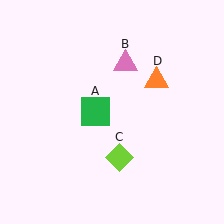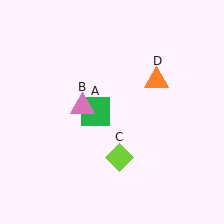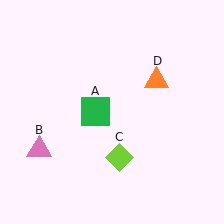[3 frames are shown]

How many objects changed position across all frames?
1 object changed position: pink triangle (object B).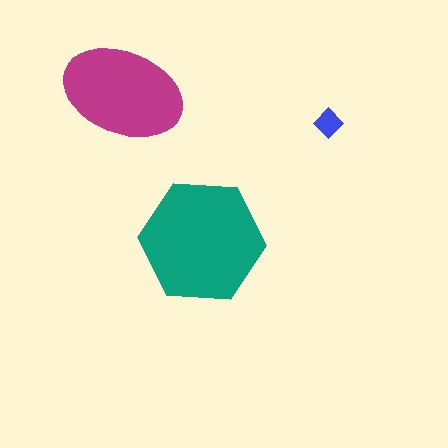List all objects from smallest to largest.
The blue diamond, the magenta ellipse, the teal hexagon.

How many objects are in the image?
There are 3 objects in the image.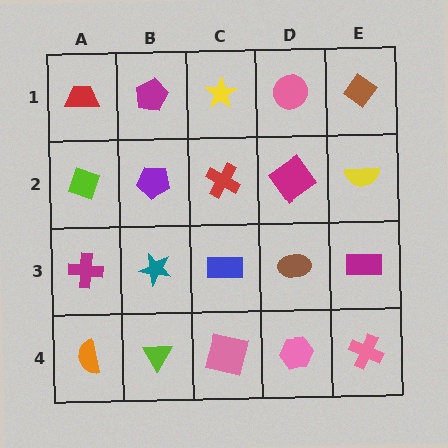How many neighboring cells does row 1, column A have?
2.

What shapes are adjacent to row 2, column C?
A yellow star (row 1, column C), a blue rectangle (row 3, column C), a purple pentagon (row 2, column B), a magenta diamond (row 2, column D).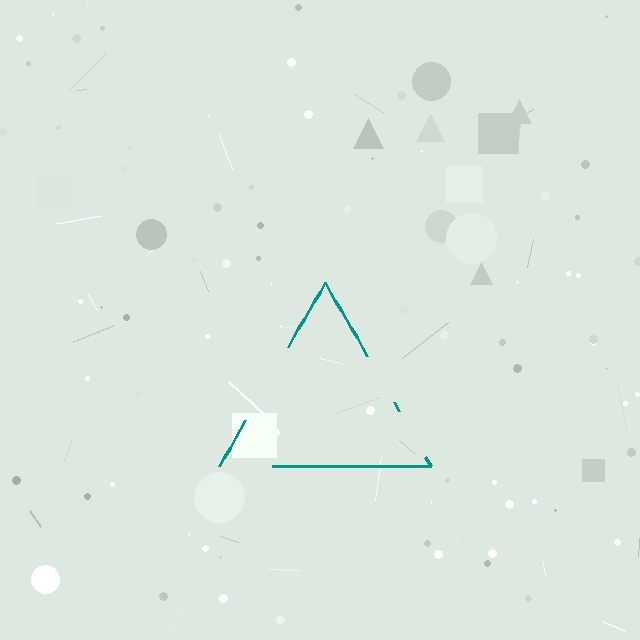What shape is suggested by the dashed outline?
The dashed outline suggests a triangle.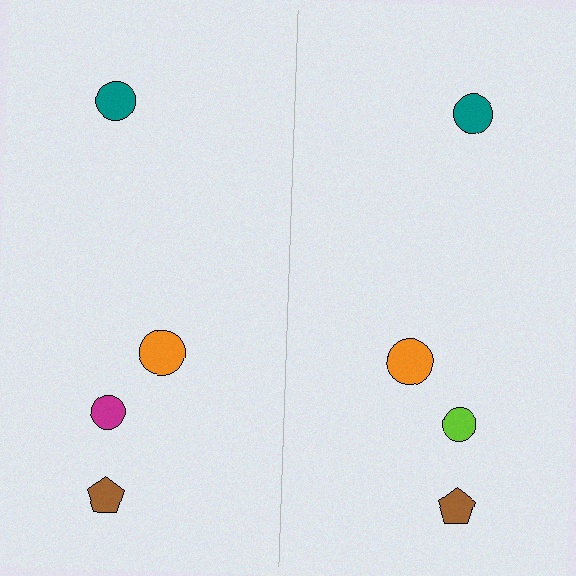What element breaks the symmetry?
The lime circle on the right side breaks the symmetry — its mirror counterpart is magenta.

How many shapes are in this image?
There are 8 shapes in this image.